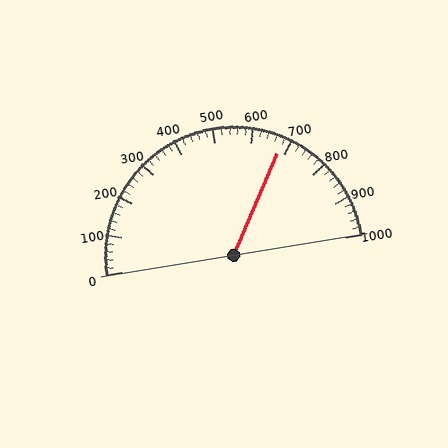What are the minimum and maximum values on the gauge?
The gauge ranges from 0 to 1000.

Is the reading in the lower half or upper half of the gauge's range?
The reading is in the upper half of the range (0 to 1000).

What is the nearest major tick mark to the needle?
The nearest major tick mark is 700.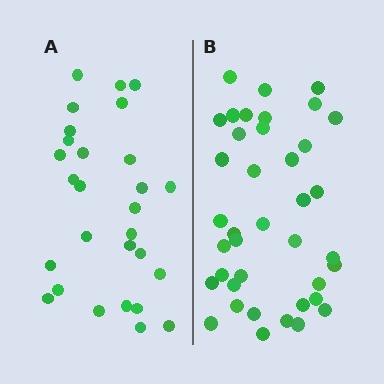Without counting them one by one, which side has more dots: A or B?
Region B (the right region) has more dots.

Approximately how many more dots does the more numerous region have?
Region B has roughly 12 or so more dots than region A.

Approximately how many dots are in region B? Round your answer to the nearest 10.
About 40 dots. (The exact count is 39, which rounds to 40.)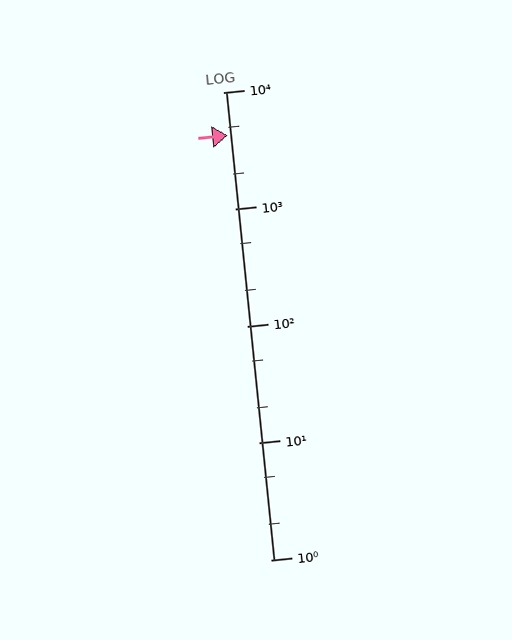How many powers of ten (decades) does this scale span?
The scale spans 4 decades, from 1 to 10000.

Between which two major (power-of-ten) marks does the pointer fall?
The pointer is between 1000 and 10000.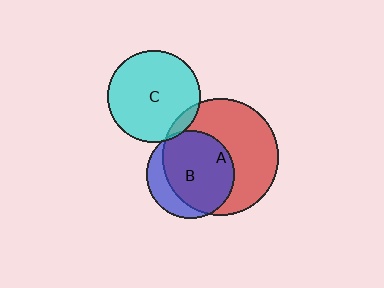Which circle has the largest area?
Circle A (red).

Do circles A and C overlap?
Yes.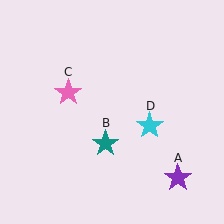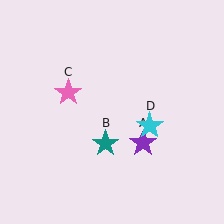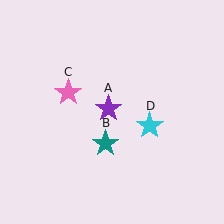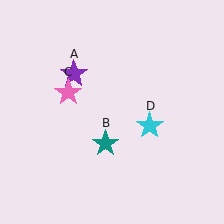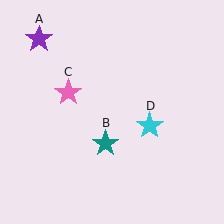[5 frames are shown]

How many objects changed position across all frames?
1 object changed position: purple star (object A).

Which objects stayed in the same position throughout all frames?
Teal star (object B) and pink star (object C) and cyan star (object D) remained stationary.